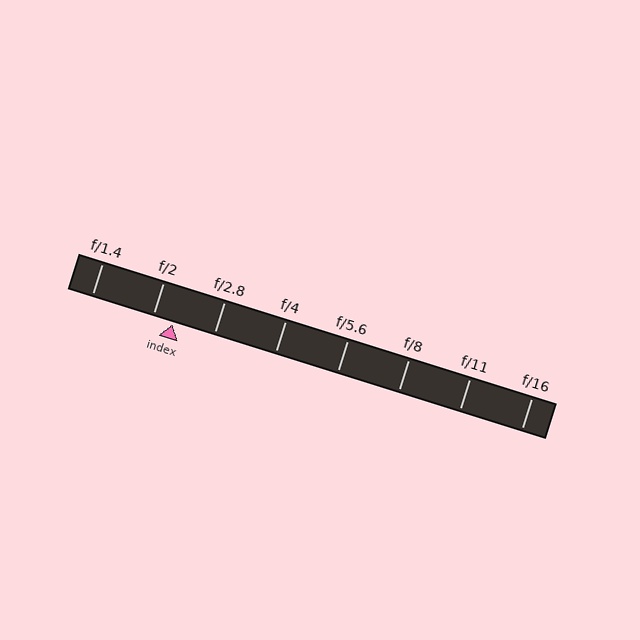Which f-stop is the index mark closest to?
The index mark is closest to f/2.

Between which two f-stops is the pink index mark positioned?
The index mark is between f/2 and f/2.8.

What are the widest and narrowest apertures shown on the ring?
The widest aperture shown is f/1.4 and the narrowest is f/16.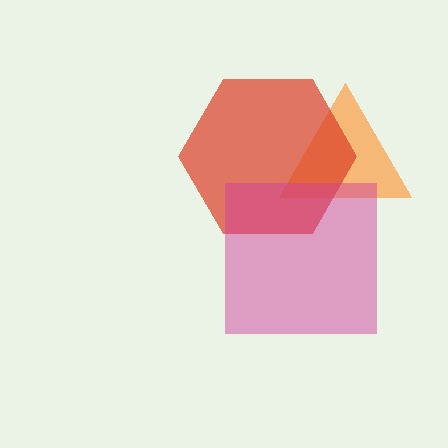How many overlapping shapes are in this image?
There are 3 overlapping shapes in the image.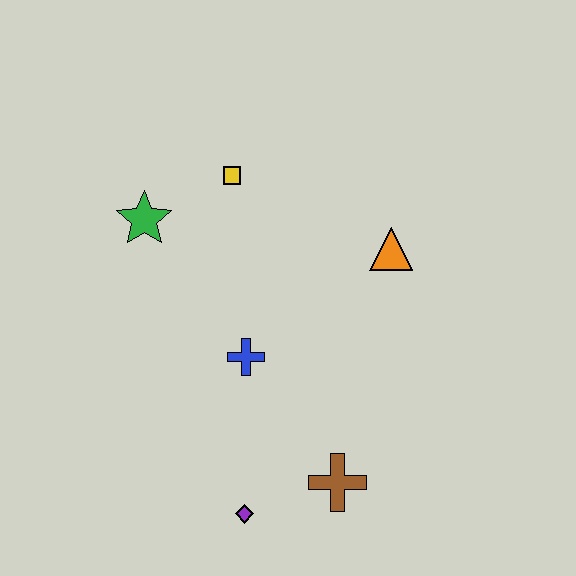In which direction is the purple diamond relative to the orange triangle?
The purple diamond is below the orange triangle.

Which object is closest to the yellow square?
The green star is closest to the yellow square.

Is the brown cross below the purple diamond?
No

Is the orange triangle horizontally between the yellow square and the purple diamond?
No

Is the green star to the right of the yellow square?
No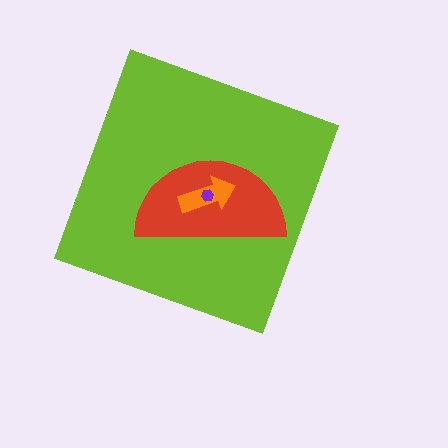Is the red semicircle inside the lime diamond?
Yes.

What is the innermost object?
The purple hexagon.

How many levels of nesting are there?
4.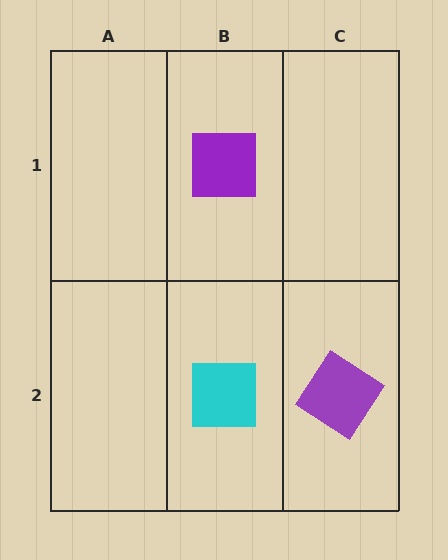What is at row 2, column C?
A purple diamond.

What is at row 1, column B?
A purple square.